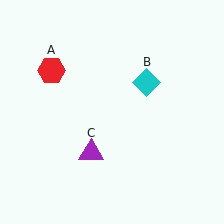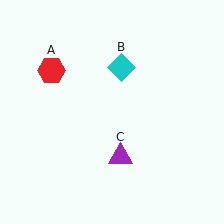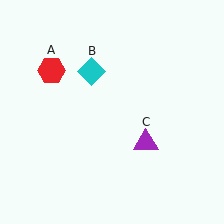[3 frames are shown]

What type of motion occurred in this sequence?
The cyan diamond (object B), purple triangle (object C) rotated counterclockwise around the center of the scene.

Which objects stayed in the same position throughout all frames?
Red hexagon (object A) remained stationary.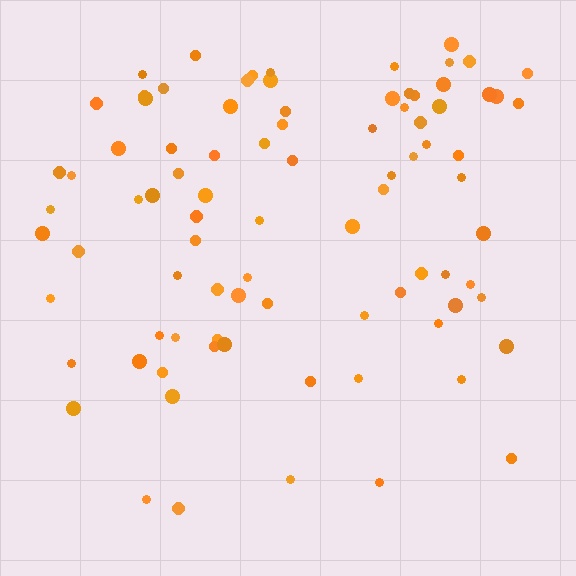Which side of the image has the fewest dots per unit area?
The bottom.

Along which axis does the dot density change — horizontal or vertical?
Vertical.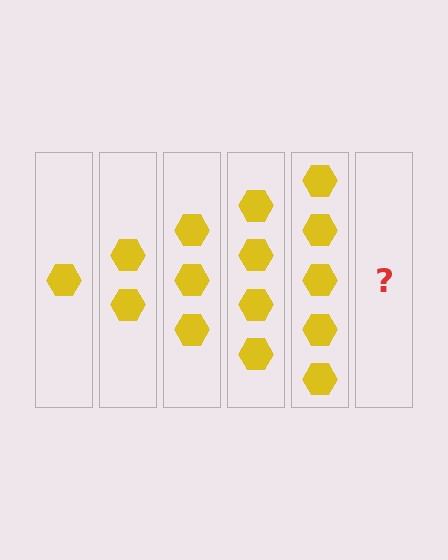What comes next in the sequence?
The next element should be 6 hexagons.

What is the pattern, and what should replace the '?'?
The pattern is that each step adds one more hexagon. The '?' should be 6 hexagons.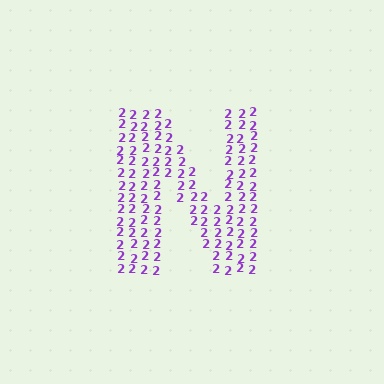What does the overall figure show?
The overall figure shows the letter N.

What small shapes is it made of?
It is made of small digit 2's.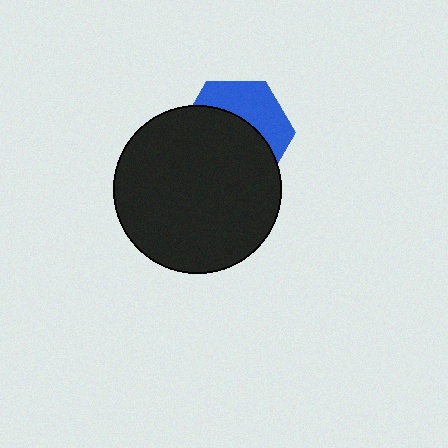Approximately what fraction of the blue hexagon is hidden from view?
Roughly 62% of the blue hexagon is hidden behind the black circle.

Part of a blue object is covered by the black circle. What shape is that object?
It is a hexagon.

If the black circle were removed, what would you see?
You would see the complete blue hexagon.